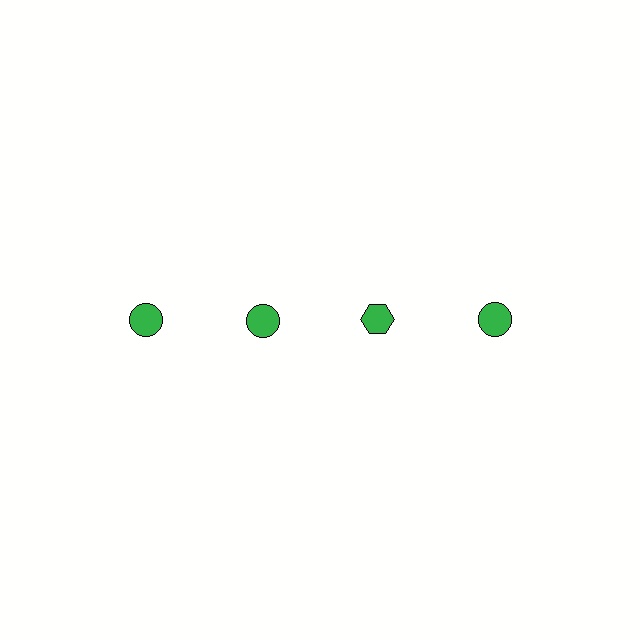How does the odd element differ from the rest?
It has a different shape: hexagon instead of circle.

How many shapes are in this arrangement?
There are 4 shapes arranged in a grid pattern.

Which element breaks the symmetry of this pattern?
The green hexagon in the top row, center column breaks the symmetry. All other shapes are green circles.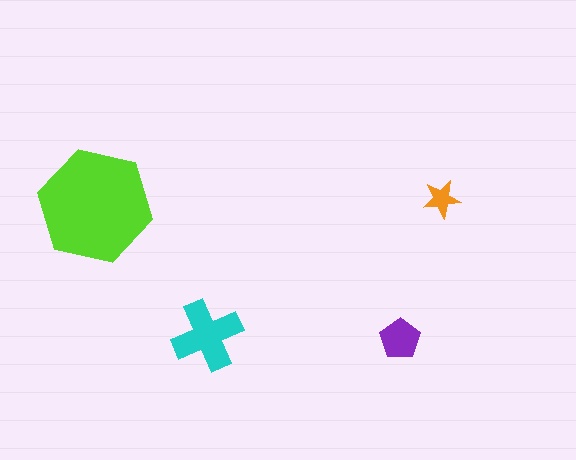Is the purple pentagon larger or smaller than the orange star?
Larger.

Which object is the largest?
The lime hexagon.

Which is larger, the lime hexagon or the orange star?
The lime hexagon.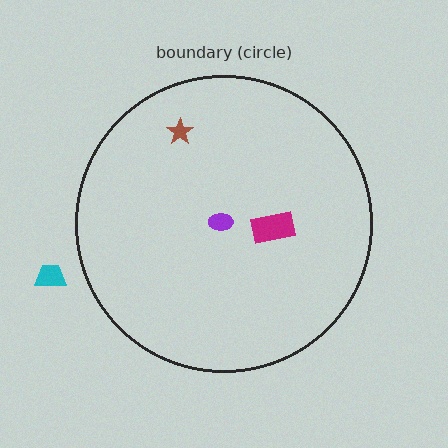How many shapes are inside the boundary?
3 inside, 1 outside.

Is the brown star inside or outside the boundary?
Inside.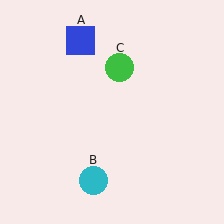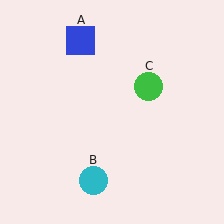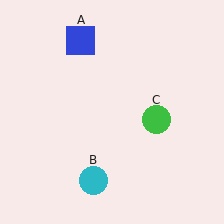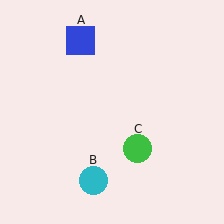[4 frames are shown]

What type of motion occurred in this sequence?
The green circle (object C) rotated clockwise around the center of the scene.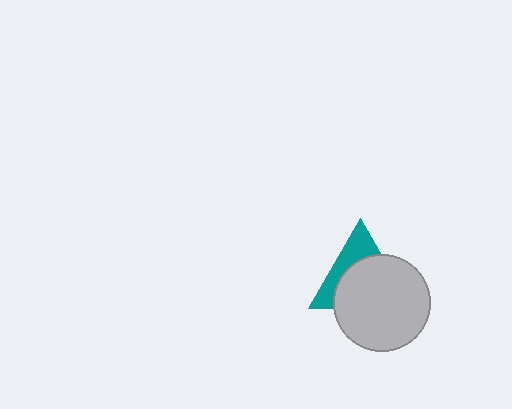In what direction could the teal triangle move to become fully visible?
The teal triangle could move up. That would shift it out from behind the light gray circle entirely.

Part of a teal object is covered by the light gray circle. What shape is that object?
It is a triangle.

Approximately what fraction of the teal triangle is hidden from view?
Roughly 63% of the teal triangle is hidden behind the light gray circle.